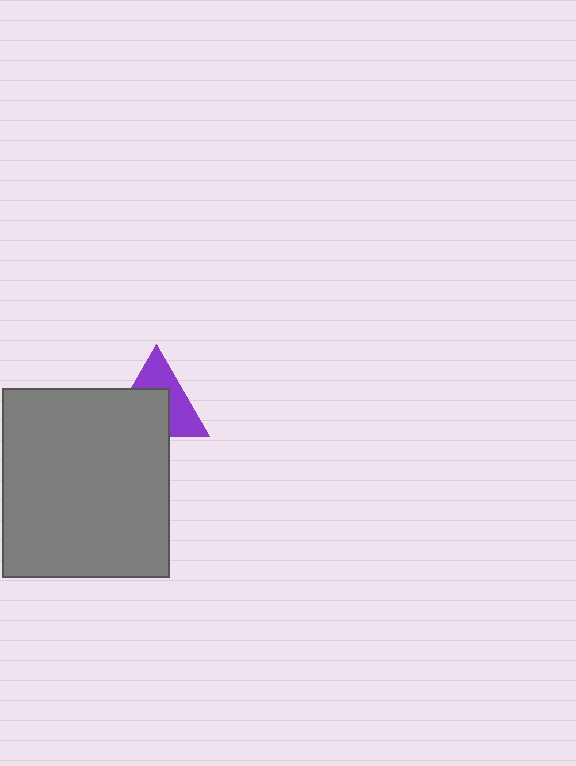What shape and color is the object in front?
The object in front is a gray rectangle.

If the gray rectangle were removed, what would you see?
You would see the complete purple triangle.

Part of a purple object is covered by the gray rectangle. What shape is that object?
It is a triangle.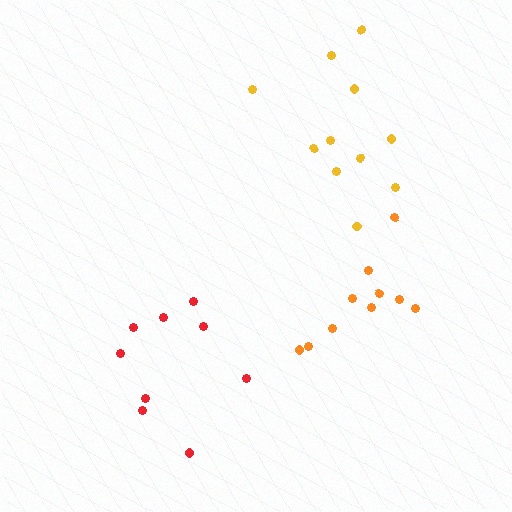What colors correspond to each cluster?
The clusters are colored: orange, red, yellow.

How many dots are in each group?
Group 1: 10 dots, Group 2: 9 dots, Group 3: 11 dots (30 total).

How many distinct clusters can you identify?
There are 3 distinct clusters.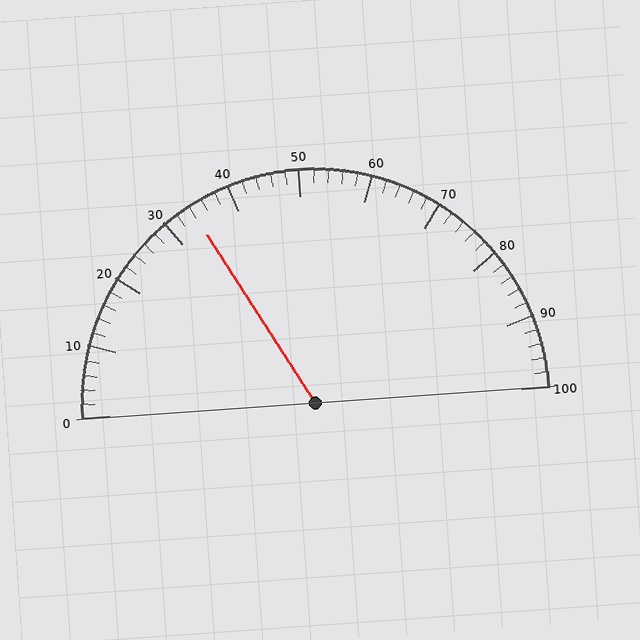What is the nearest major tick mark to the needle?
The nearest major tick mark is 30.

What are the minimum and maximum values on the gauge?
The gauge ranges from 0 to 100.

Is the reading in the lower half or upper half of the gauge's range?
The reading is in the lower half of the range (0 to 100).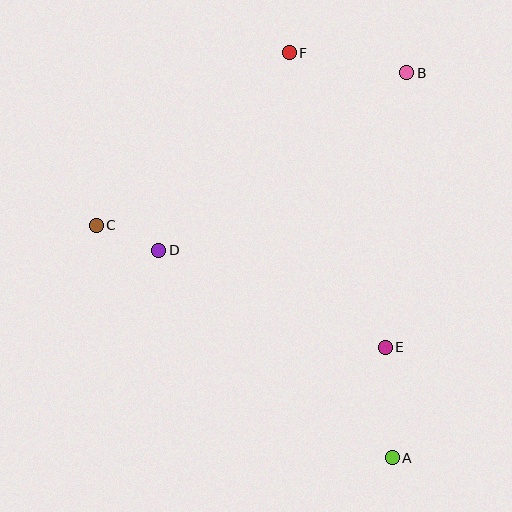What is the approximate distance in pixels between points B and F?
The distance between B and F is approximately 119 pixels.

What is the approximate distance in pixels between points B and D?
The distance between B and D is approximately 305 pixels.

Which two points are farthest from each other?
Points A and F are farthest from each other.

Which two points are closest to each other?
Points C and D are closest to each other.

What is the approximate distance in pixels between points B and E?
The distance between B and E is approximately 275 pixels.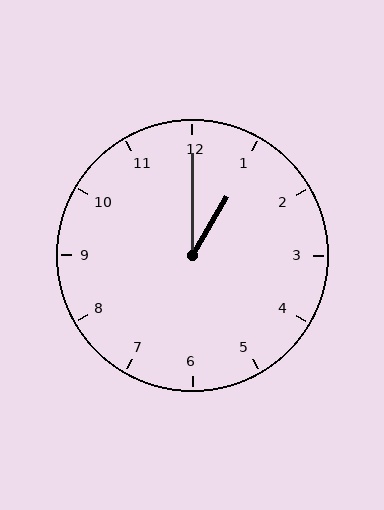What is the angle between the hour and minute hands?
Approximately 30 degrees.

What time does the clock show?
1:00.